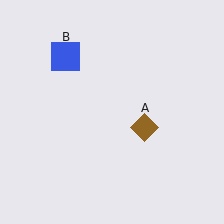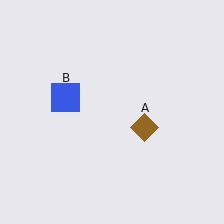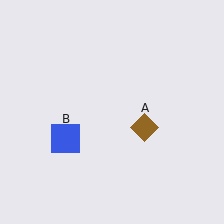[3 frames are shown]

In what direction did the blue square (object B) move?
The blue square (object B) moved down.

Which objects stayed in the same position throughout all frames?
Brown diamond (object A) remained stationary.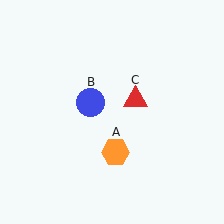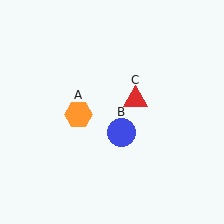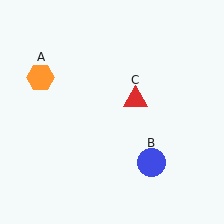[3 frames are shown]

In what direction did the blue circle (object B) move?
The blue circle (object B) moved down and to the right.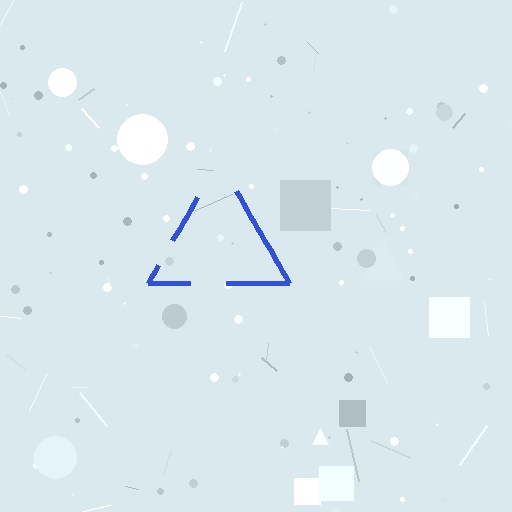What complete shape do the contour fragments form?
The contour fragments form a triangle.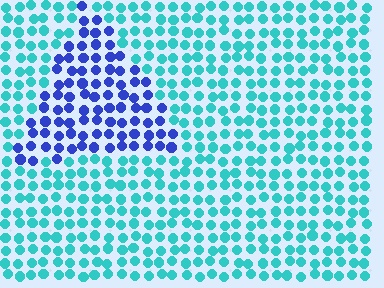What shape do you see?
I see a triangle.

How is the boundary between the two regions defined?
The boundary is defined purely by a slight shift in hue (about 56 degrees). Spacing, size, and orientation are identical on both sides.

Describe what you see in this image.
The image is filled with small cyan elements in a uniform arrangement. A triangle-shaped region is visible where the elements are tinted to a slightly different hue, forming a subtle color boundary.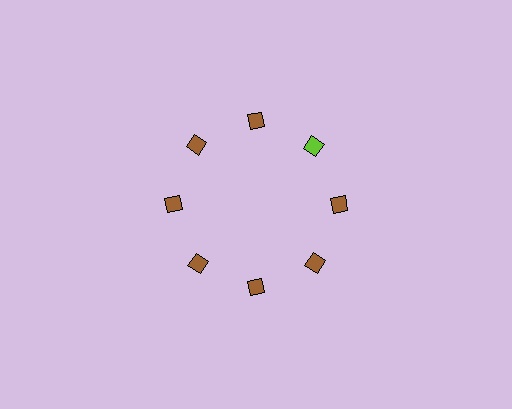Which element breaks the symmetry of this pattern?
The lime diamond at roughly the 2 o'clock position breaks the symmetry. All other shapes are brown diamonds.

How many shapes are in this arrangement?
There are 8 shapes arranged in a ring pattern.